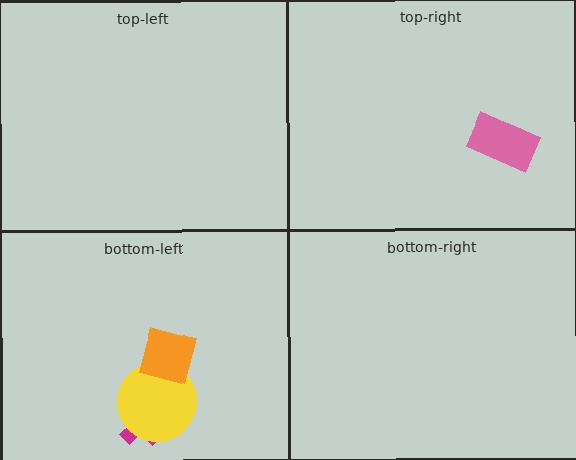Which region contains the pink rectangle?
The top-right region.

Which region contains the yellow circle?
The bottom-left region.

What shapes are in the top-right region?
The pink rectangle.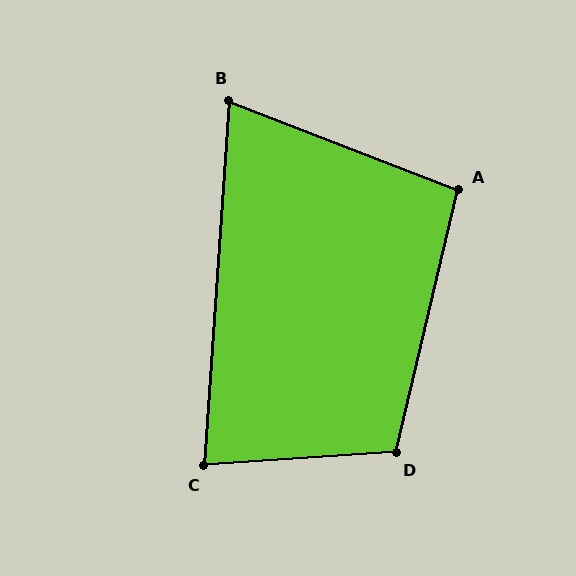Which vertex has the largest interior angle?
D, at approximately 107 degrees.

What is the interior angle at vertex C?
Approximately 82 degrees (acute).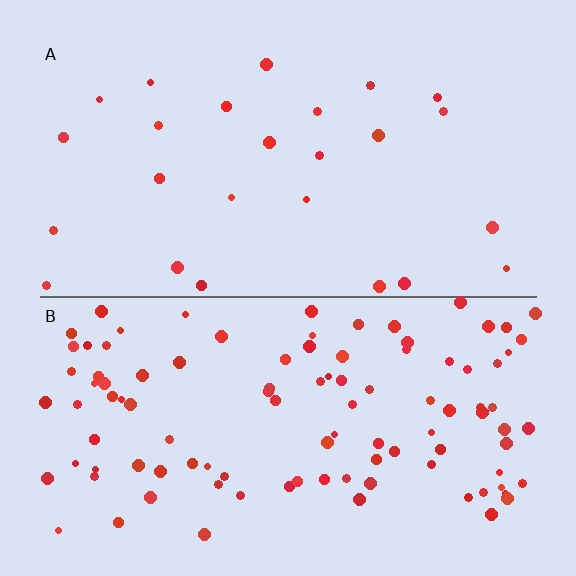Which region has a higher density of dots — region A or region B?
B (the bottom).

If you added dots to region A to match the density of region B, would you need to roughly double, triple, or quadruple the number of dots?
Approximately quadruple.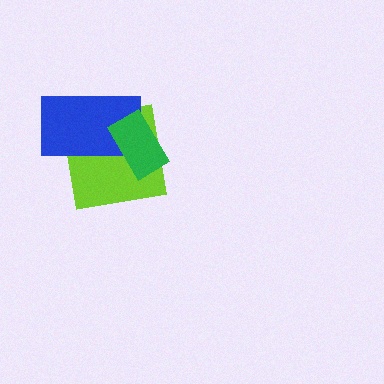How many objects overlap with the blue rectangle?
2 objects overlap with the blue rectangle.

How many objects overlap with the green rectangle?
2 objects overlap with the green rectangle.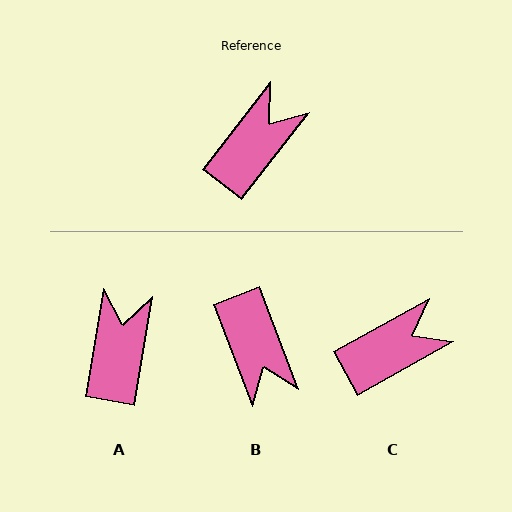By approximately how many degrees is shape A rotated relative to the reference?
Approximately 28 degrees counter-clockwise.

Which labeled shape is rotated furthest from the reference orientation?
B, about 121 degrees away.